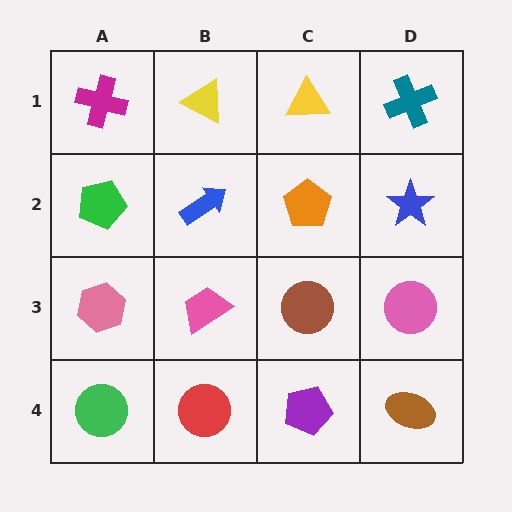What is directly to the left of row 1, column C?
A yellow triangle.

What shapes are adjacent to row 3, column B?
A blue arrow (row 2, column B), a red circle (row 4, column B), a pink hexagon (row 3, column A), a brown circle (row 3, column C).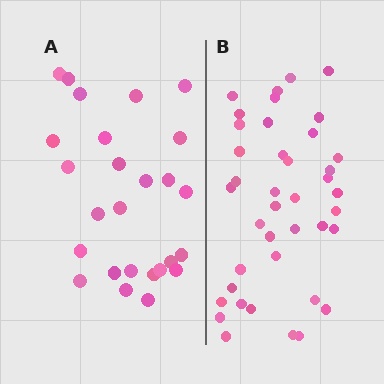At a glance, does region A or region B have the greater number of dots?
Region B (the right region) has more dots.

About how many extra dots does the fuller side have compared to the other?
Region B has approximately 15 more dots than region A.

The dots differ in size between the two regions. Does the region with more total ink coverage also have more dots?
No. Region A has more total ink coverage because its dots are larger, but region B actually contains more individual dots. Total area can be misleading — the number of items is what matters here.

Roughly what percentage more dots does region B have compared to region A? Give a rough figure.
About 55% more.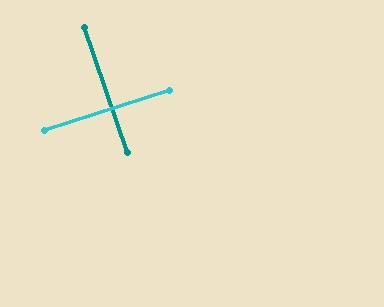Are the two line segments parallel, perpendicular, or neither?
Perpendicular — they meet at approximately 88°.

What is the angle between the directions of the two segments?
Approximately 88 degrees.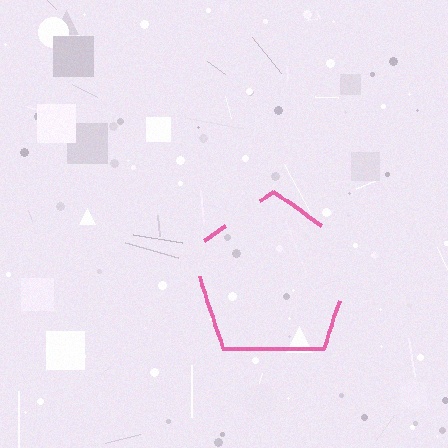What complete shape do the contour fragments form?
The contour fragments form a pentagon.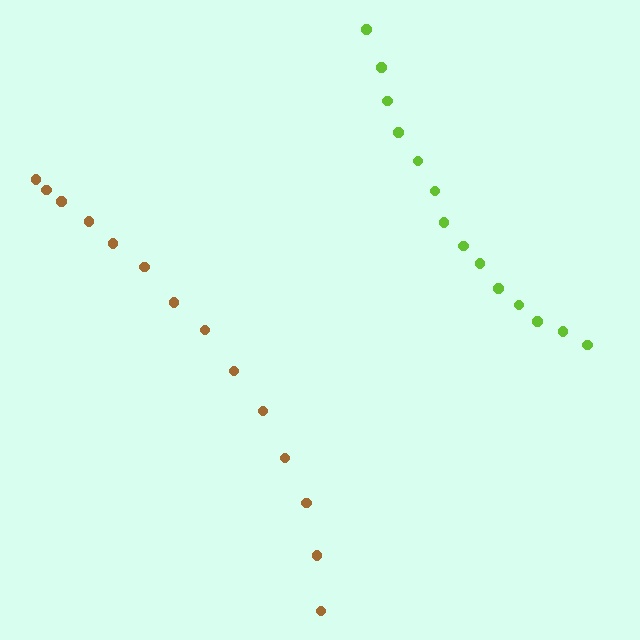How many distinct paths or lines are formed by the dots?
There are 2 distinct paths.